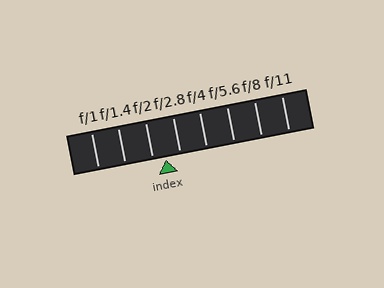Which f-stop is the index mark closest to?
The index mark is closest to f/2.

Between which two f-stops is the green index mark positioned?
The index mark is between f/2 and f/2.8.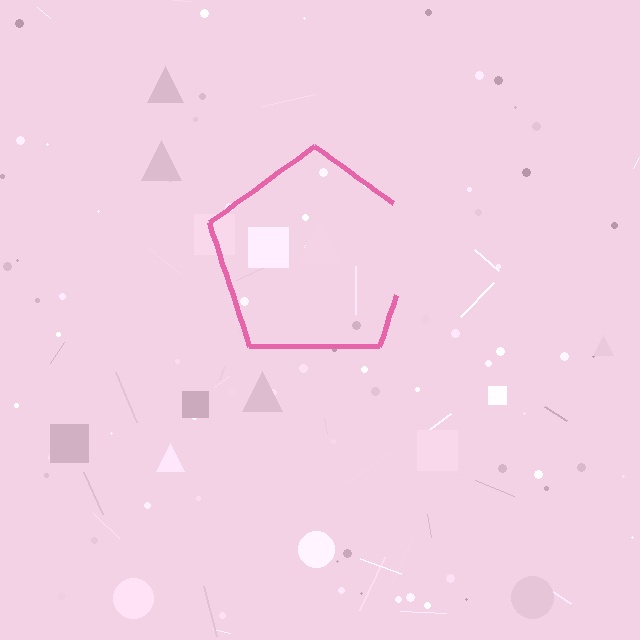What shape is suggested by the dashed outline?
The dashed outline suggests a pentagon.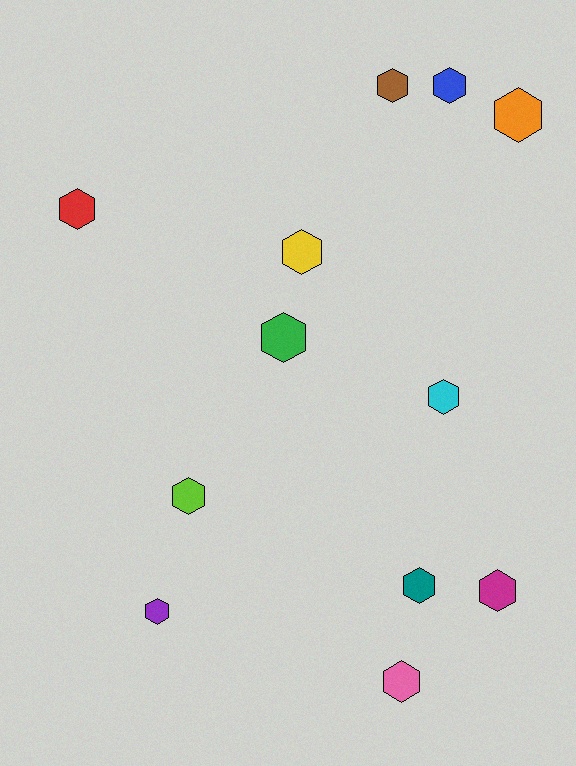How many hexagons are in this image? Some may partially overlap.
There are 12 hexagons.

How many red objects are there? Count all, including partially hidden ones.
There is 1 red object.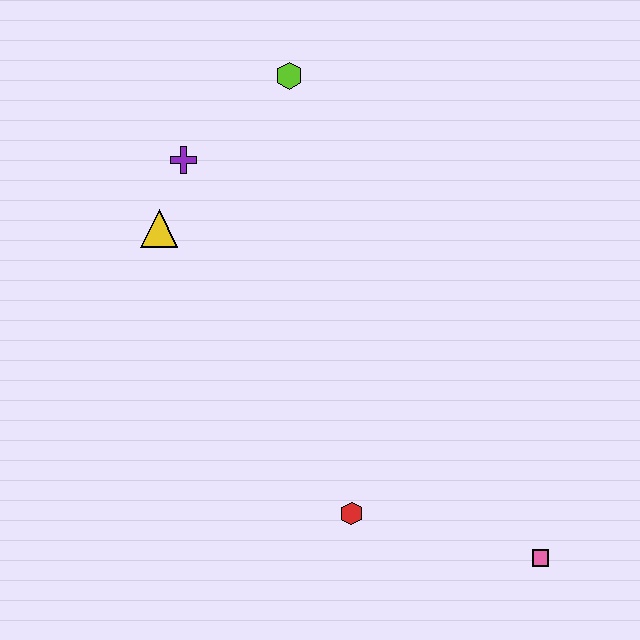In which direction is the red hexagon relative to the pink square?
The red hexagon is to the left of the pink square.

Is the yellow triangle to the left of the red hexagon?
Yes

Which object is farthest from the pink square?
The lime hexagon is farthest from the pink square.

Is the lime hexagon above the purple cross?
Yes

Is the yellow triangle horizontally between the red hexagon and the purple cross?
No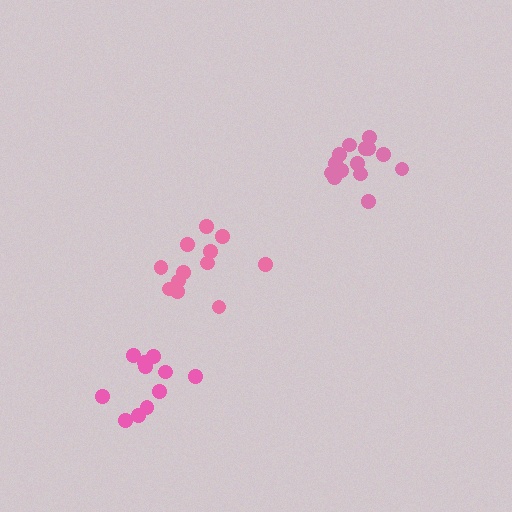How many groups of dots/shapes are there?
There are 3 groups.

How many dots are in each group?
Group 1: 12 dots, Group 2: 14 dots, Group 3: 11 dots (37 total).